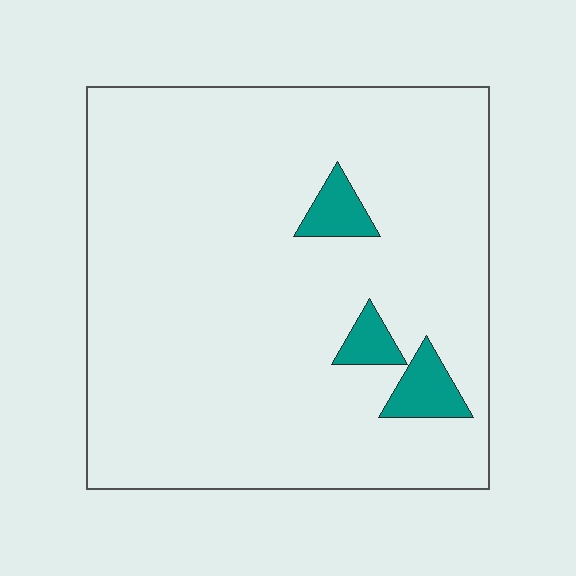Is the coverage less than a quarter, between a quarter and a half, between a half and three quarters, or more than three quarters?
Less than a quarter.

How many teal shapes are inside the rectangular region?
3.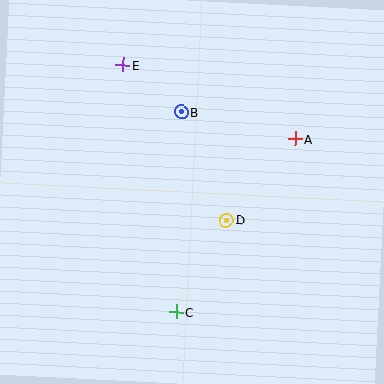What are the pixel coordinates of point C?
Point C is at (176, 312).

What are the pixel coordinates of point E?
Point E is at (123, 65).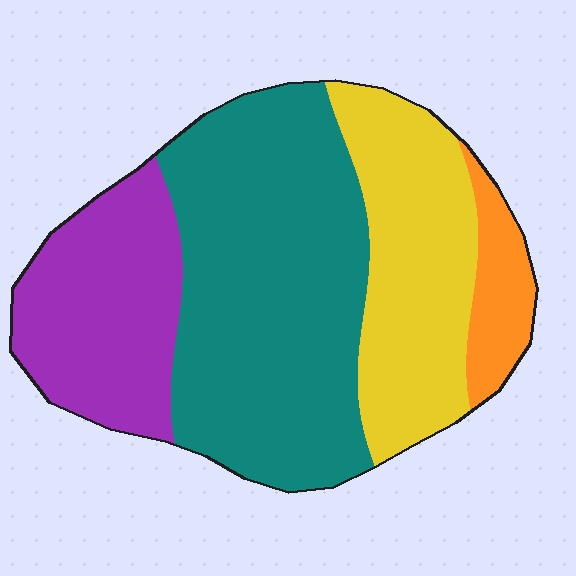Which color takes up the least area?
Orange, at roughly 5%.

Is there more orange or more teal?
Teal.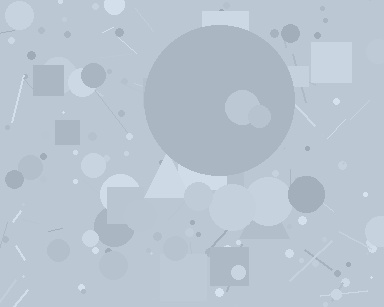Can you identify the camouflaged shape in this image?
The camouflaged shape is a circle.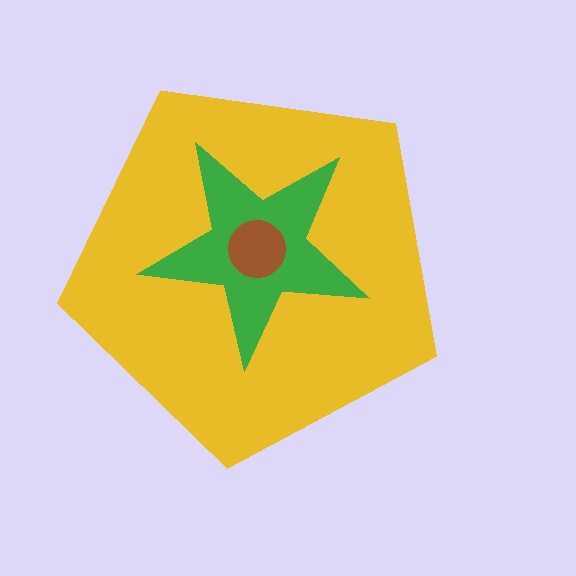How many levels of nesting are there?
3.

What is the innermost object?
The brown circle.